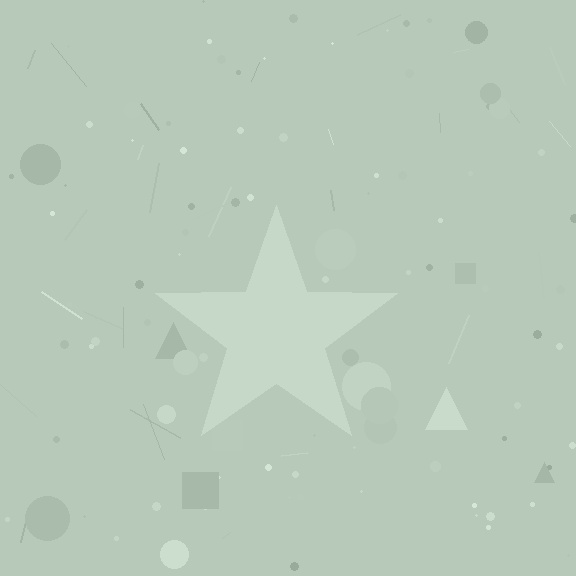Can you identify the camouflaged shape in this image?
The camouflaged shape is a star.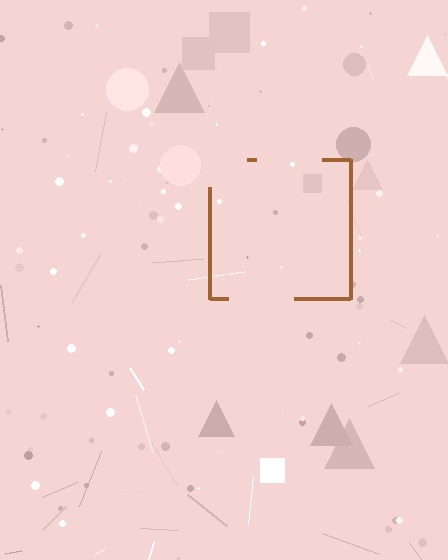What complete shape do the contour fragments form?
The contour fragments form a square.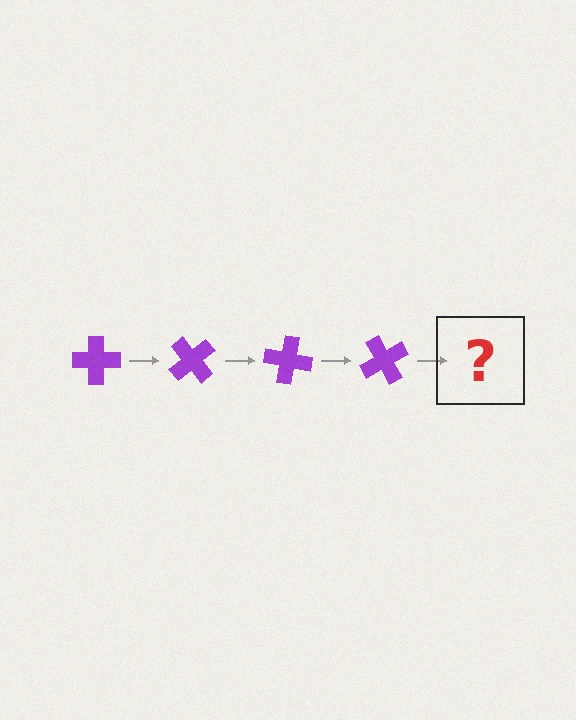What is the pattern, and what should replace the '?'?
The pattern is that the cross rotates 50 degrees each step. The '?' should be a purple cross rotated 200 degrees.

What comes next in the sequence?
The next element should be a purple cross rotated 200 degrees.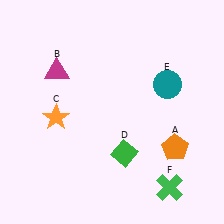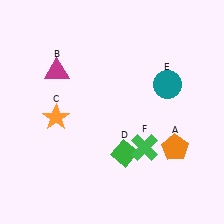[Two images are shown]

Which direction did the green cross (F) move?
The green cross (F) moved up.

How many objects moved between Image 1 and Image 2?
1 object moved between the two images.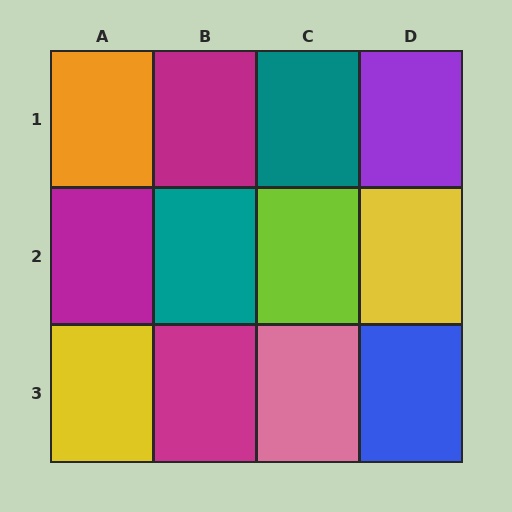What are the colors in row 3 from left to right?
Yellow, magenta, pink, blue.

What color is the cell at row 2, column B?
Teal.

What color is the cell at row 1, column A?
Orange.